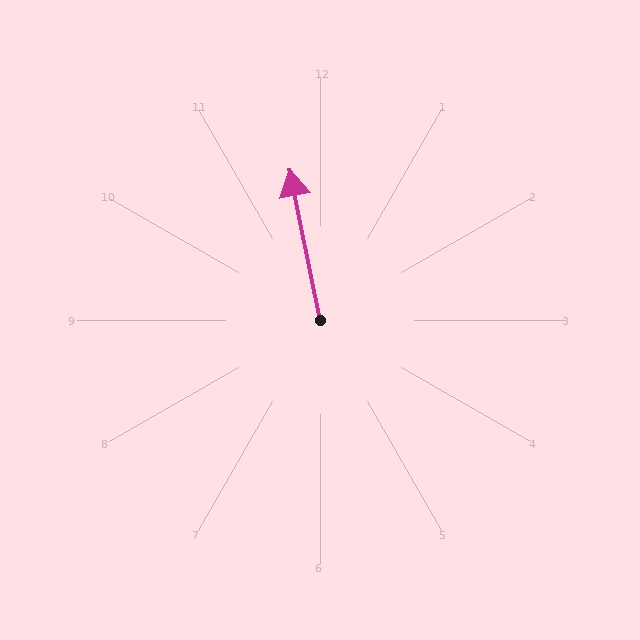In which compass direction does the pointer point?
North.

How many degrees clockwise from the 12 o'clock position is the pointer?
Approximately 349 degrees.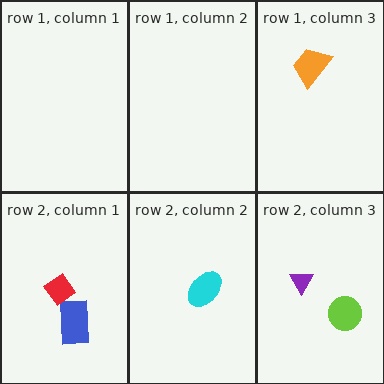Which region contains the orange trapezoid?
The row 1, column 3 region.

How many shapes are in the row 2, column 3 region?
2.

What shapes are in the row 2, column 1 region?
The blue rectangle, the red diamond.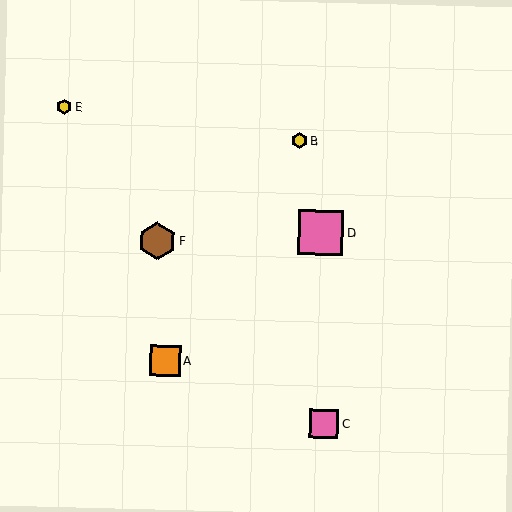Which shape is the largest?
The pink square (labeled D) is the largest.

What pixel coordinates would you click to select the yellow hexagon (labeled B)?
Click at (299, 141) to select the yellow hexagon B.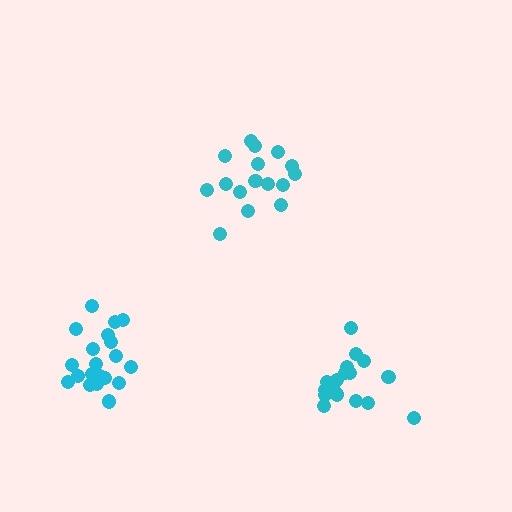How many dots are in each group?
Group 1: 18 dots, Group 2: 17 dots, Group 3: 21 dots (56 total).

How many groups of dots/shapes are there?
There are 3 groups.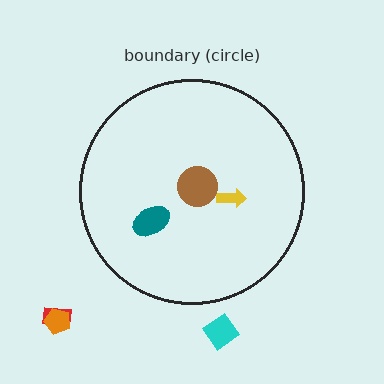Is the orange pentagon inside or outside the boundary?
Outside.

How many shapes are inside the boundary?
3 inside, 3 outside.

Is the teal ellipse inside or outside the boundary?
Inside.